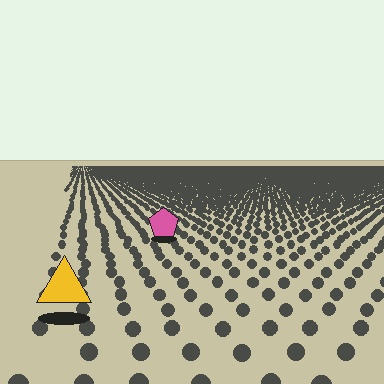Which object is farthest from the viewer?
The pink pentagon is farthest from the viewer. It appears smaller and the ground texture around it is denser.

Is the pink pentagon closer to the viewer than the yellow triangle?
No. The yellow triangle is closer — you can tell from the texture gradient: the ground texture is coarser near it.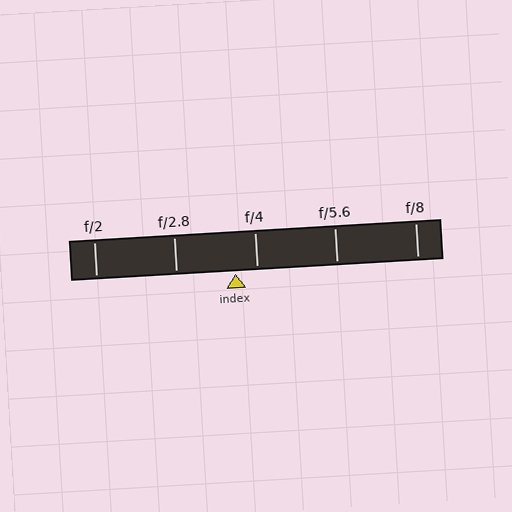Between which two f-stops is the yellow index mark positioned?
The index mark is between f/2.8 and f/4.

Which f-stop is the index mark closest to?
The index mark is closest to f/4.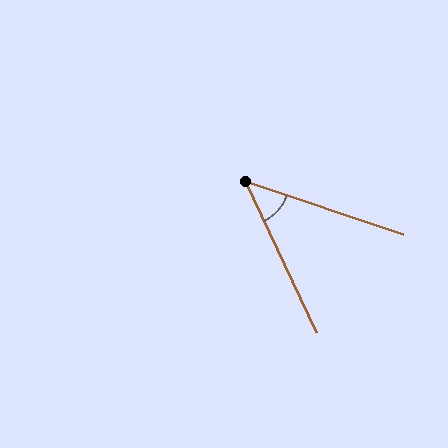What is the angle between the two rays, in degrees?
Approximately 46 degrees.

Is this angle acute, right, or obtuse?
It is acute.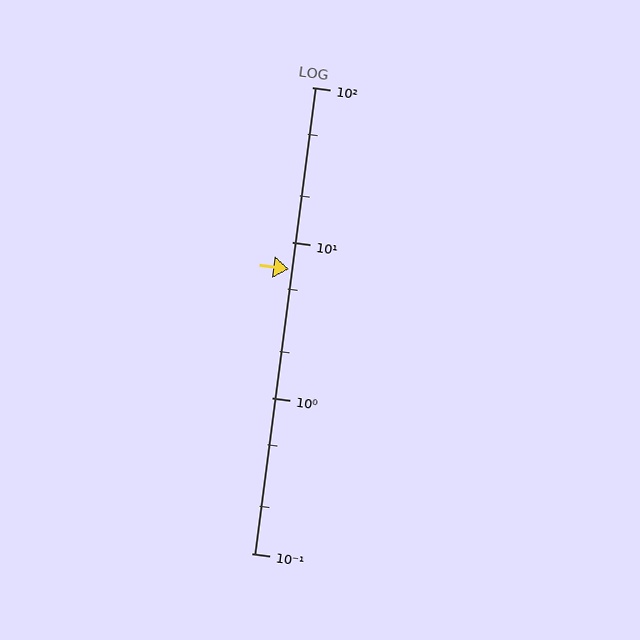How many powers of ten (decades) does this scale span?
The scale spans 3 decades, from 0.1 to 100.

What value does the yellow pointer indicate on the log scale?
The pointer indicates approximately 6.7.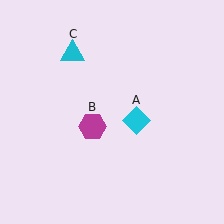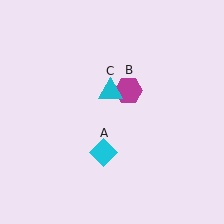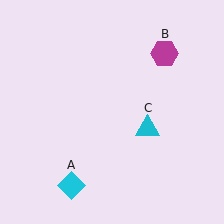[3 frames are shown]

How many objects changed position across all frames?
3 objects changed position: cyan diamond (object A), magenta hexagon (object B), cyan triangle (object C).